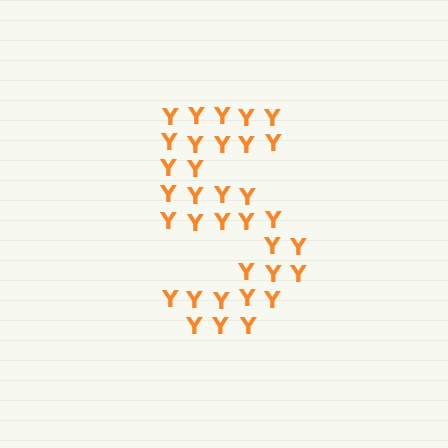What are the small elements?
The small elements are letter Y's.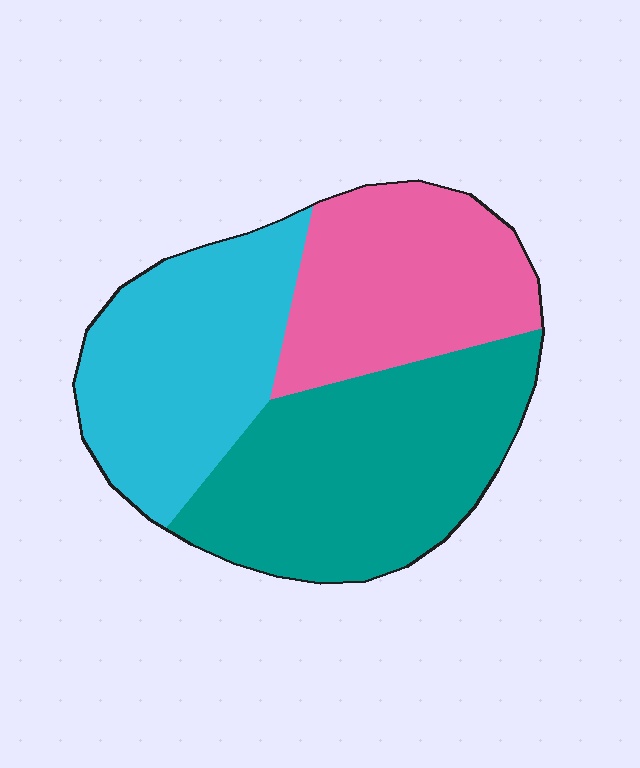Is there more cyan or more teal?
Teal.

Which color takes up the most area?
Teal, at roughly 40%.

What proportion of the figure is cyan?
Cyan takes up between a sixth and a third of the figure.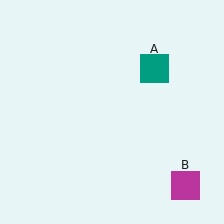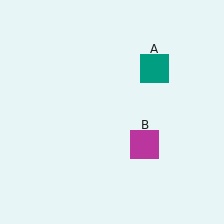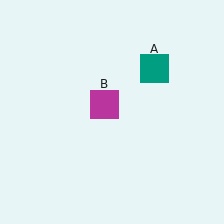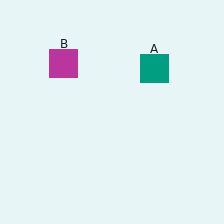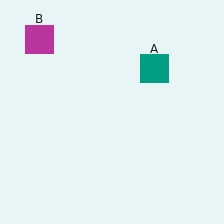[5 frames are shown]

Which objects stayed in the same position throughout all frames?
Teal square (object A) remained stationary.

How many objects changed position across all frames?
1 object changed position: magenta square (object B).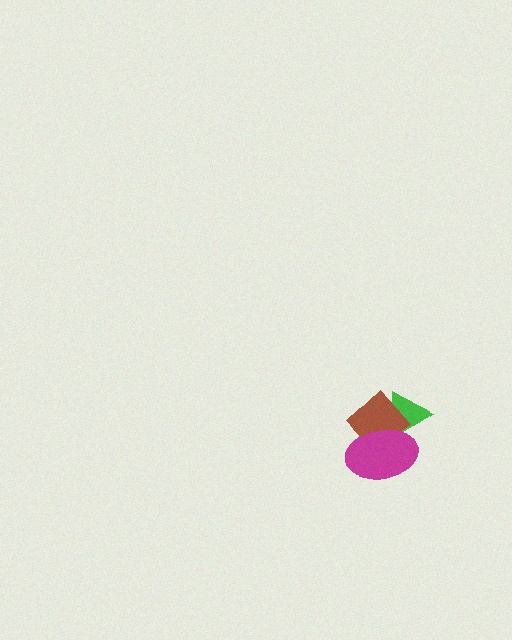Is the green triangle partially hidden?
Yes, it is partially covered by another shape.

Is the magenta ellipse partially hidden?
No, no other shape covers it.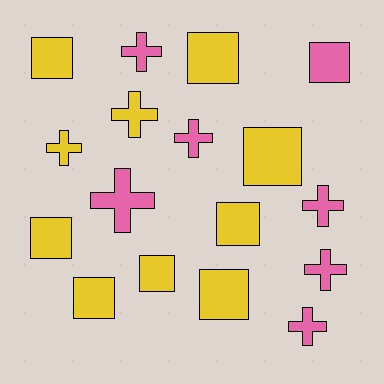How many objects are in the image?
There are 17 objects.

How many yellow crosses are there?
There are 2 yellow crosses.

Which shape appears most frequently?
Square, with 9 objects.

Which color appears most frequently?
Yellow, with 10 objects.